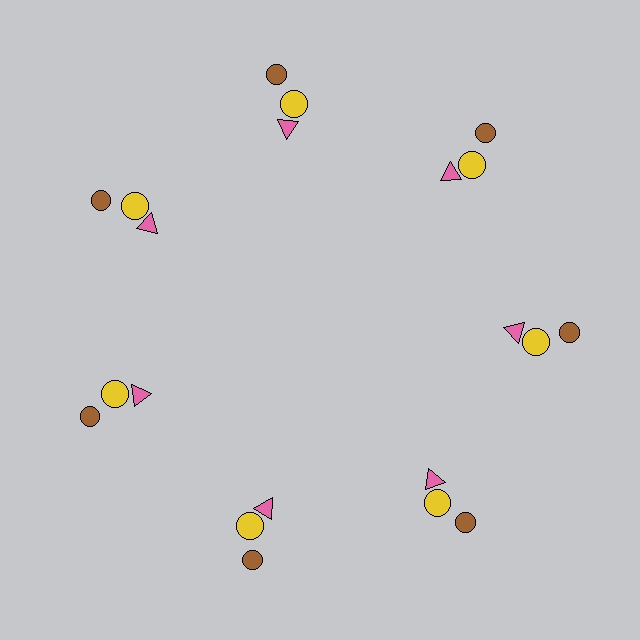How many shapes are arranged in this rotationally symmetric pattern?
There are 21 shapes, arranged in 7 groups of 3.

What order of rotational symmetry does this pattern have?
This pattern has 7-fold rotational symmetry.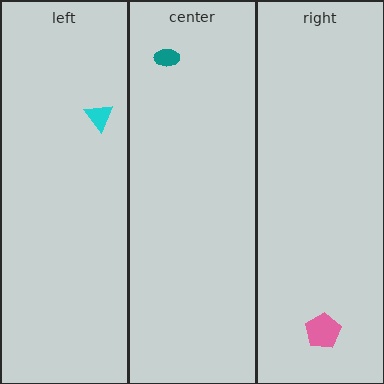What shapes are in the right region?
The pink pentagon.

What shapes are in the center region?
The teal ellipse.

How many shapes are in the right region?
1.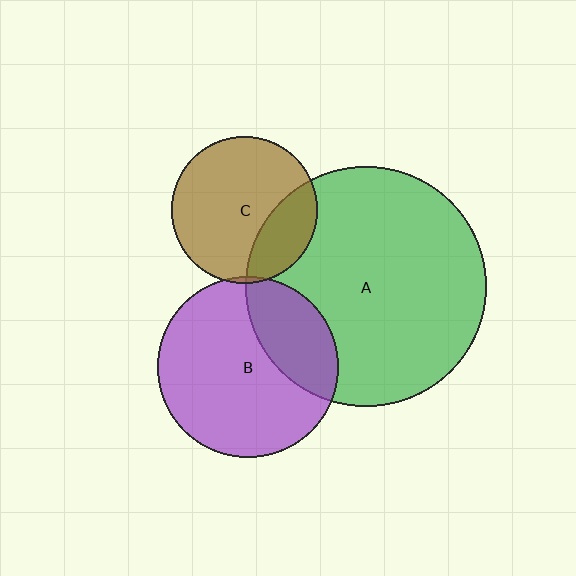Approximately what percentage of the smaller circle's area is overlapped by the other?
Approximately 30%.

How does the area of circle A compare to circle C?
Approximately 2.7 times.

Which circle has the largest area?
Circle A (green).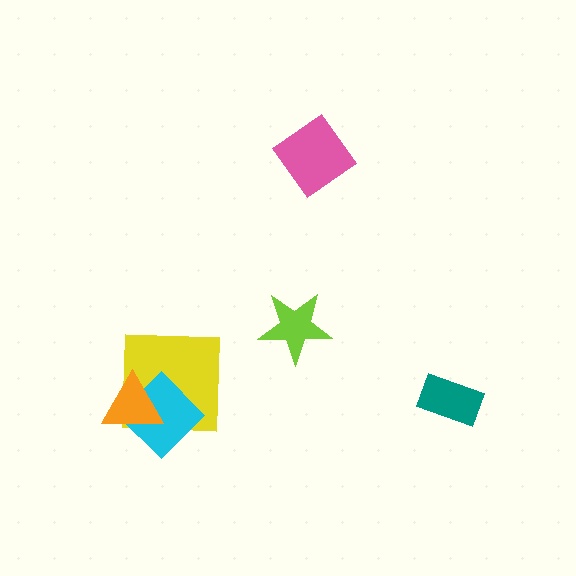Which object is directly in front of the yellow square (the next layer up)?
The cyan diamond is directly in front of the yellow square.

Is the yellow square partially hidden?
Yes, it is partially covered by another shape.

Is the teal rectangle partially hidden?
No, no other shape covers it.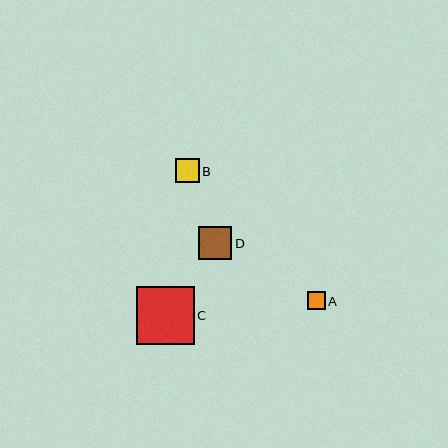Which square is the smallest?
Square A is the smallest with a size of approximately 18 pixels.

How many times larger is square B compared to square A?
Square B is approximately 1.4 times the size of square A.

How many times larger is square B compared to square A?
Square B is approximately 1.4 times the size of square A.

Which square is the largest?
Square C is the largest with a size of approximately 58 pixels.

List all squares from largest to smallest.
From largest to smallest: C, D, B, A.